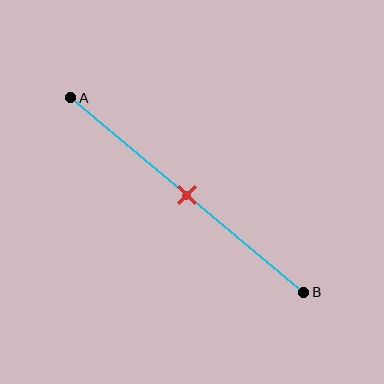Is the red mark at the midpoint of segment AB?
Yes, the mark is approximately at the midpoint.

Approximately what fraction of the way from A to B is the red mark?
The red mark is approximately 50% of the way from A to B.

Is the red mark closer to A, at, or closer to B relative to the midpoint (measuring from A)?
The red mark is approximately at the midpoint of segment AB.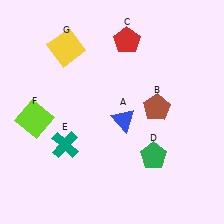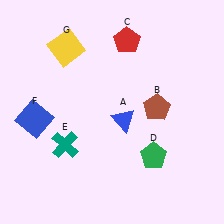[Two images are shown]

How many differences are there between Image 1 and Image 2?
There is 1 difference between the two images.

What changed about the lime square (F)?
In Image 1, F is lime. In Image 2, it changed to blue.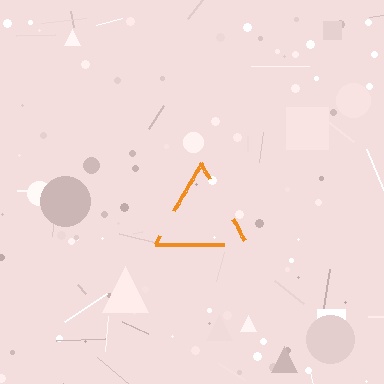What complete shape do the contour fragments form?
The contour fragments form a triangle.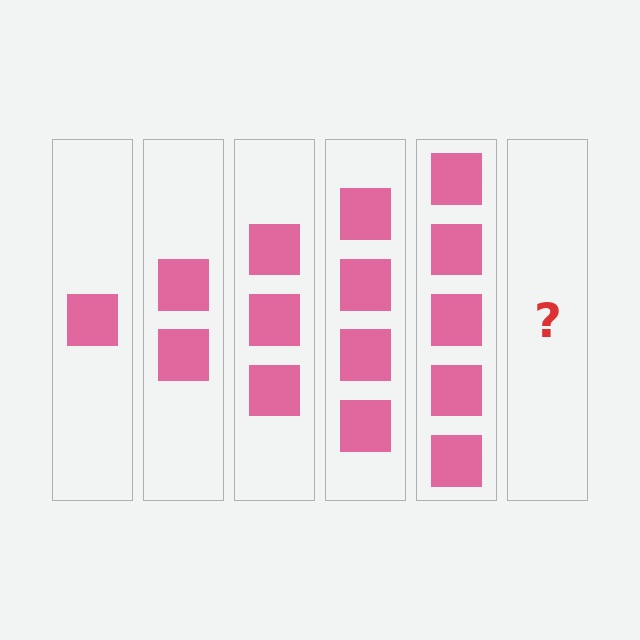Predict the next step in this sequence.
The next step is 6 squares.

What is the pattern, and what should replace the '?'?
The pattern is that each step adds one more square. The '?' should be 6 squares.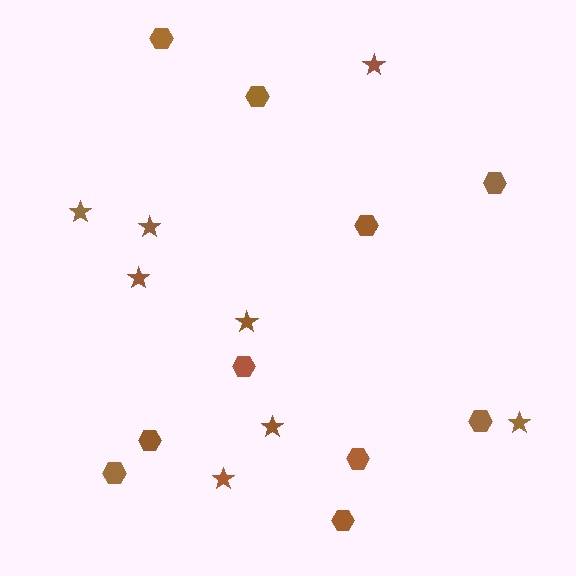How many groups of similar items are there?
There are 2 groups: one group of hexagons (10) and one group of stars (8).